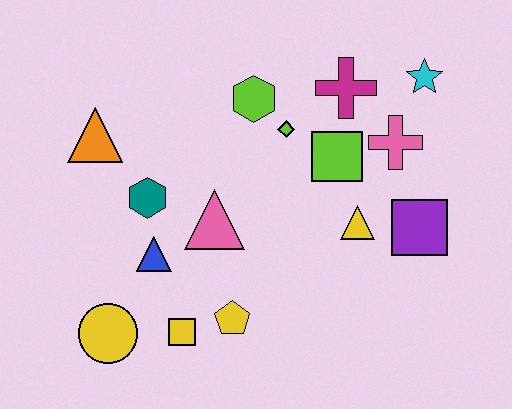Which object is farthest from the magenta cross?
The yellow circle is farthest from the magenta cross.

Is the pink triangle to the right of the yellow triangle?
No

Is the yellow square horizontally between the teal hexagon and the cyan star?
Yes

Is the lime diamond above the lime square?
Yes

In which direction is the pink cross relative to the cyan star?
The pink cross is below the cyan star.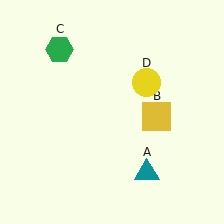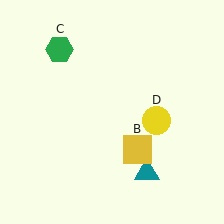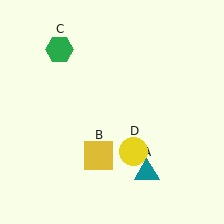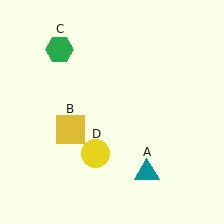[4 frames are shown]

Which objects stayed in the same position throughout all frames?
Teal triangle (object A) and green hexagon (object C) remained stationary.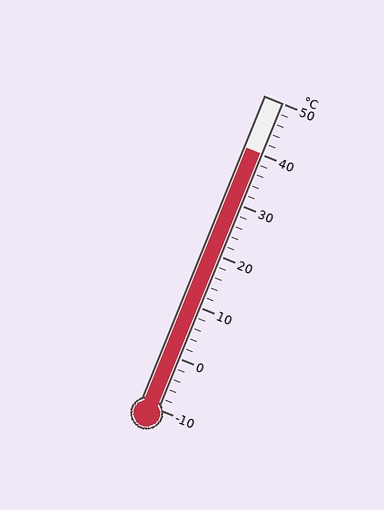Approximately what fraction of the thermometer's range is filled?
The thermometer is filled to approximately 85% of its range.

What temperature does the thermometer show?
The thermometer shows approximately 40°C.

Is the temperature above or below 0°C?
The temperature is above 0°C.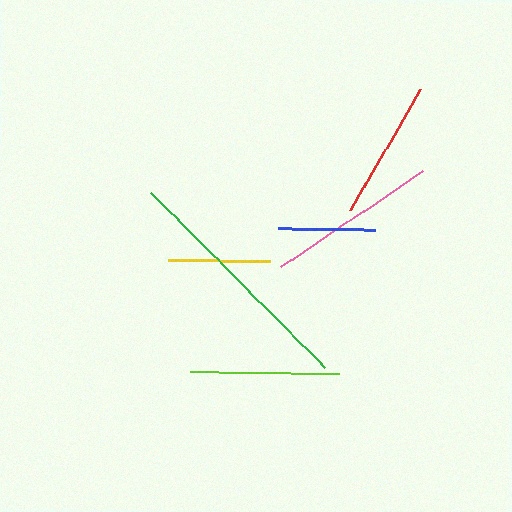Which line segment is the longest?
The green line is the longest at approximately 248 pixels.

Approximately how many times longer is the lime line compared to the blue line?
The lime line is approximately 1.5 times the length of the blue line.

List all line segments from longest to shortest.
From longest to shortest: green, pink, lime, red, yellow, blue.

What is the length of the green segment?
The green segment is approximately 248 pixels long.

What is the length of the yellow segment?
The yellow segment is approximately 102 pixels long.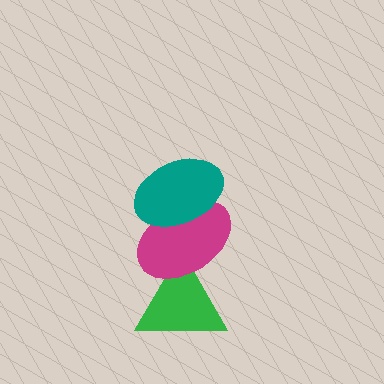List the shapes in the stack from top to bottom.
From top to bottom: the teal ellipse, the magenta ellipse, the green triangle.